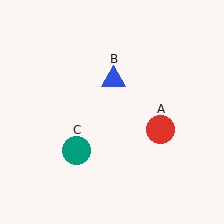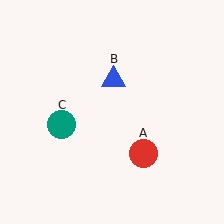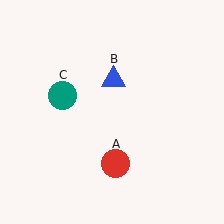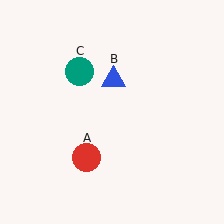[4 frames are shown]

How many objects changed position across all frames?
2 objects changed position: red circle (object A), teal circle (object C).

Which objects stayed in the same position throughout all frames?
Blue triangle (object B) remained stationary.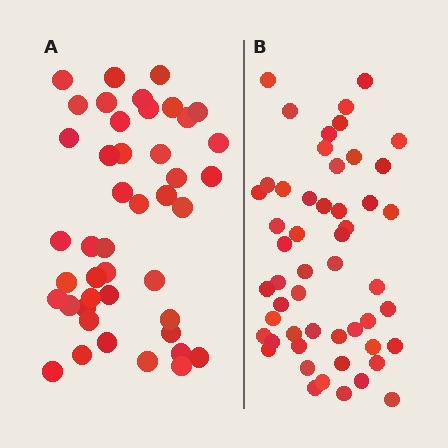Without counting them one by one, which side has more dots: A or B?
Region B (the right region) has more dots.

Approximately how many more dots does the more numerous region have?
Region B has roughly 8 or so more dots than region A.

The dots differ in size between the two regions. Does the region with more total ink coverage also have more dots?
No. Region A has more total ink coverage because its dots are larger, but region B actually contains more individual dots. Total area can be misleading — the number of items is what matters here.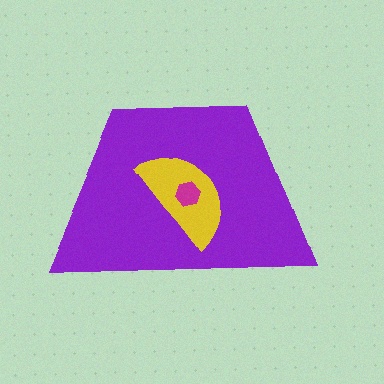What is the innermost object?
The magenta hexagon.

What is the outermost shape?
The purple trapezoid.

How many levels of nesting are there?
3.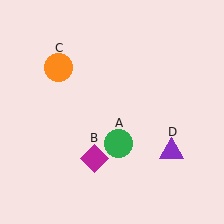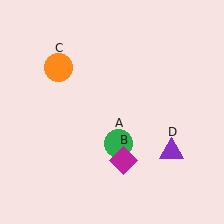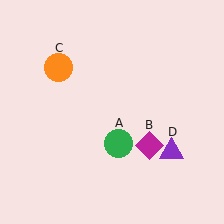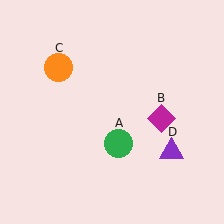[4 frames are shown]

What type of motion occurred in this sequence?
The magenta diamond (object B) rotated counterclockwise around the center of the scene.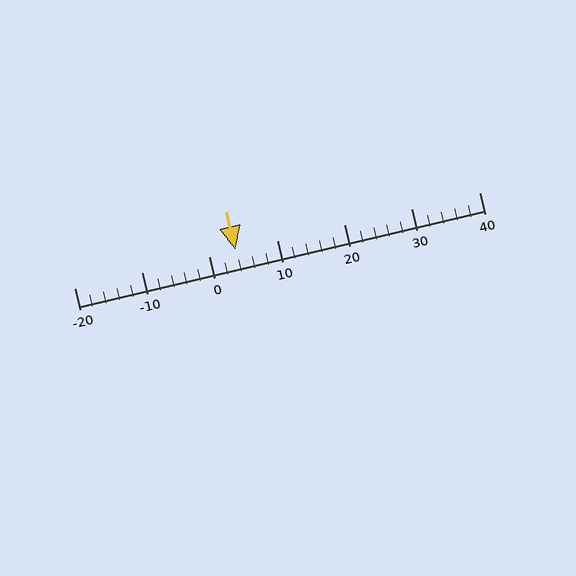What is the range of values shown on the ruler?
The ruler shows values from -20 to 40.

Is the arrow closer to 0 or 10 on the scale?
The arrow is closer to 0.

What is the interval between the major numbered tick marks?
The major tick marks are spaced 10 units apart.